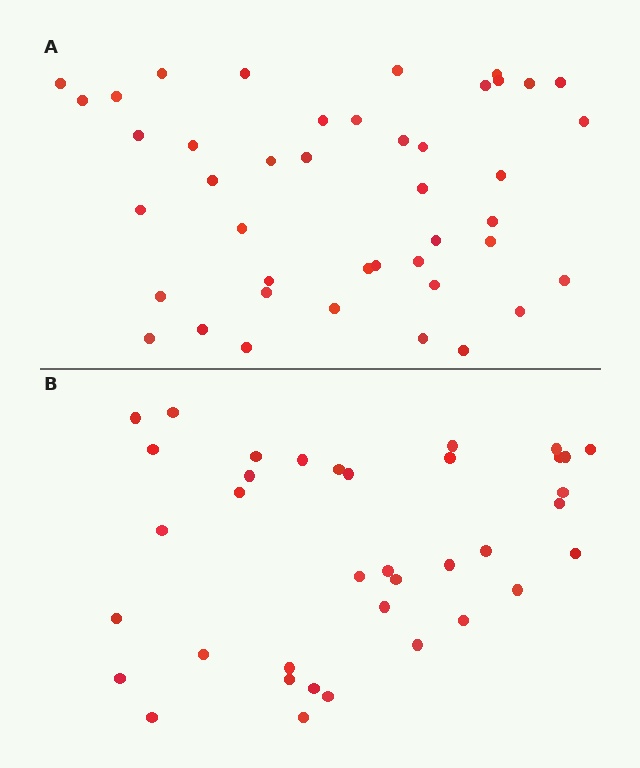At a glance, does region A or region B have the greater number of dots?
Region A (the top region) has more dots.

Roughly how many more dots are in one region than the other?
Region A has about 6 more dots than region B.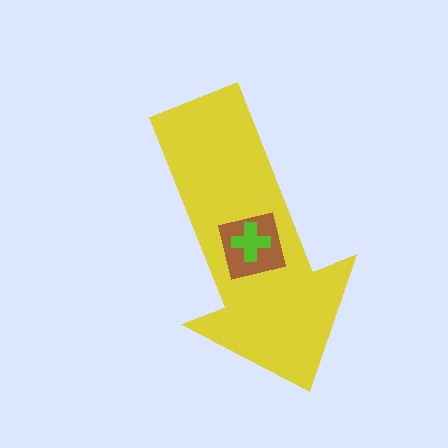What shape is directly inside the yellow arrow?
The brown square.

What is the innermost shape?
The lime cross.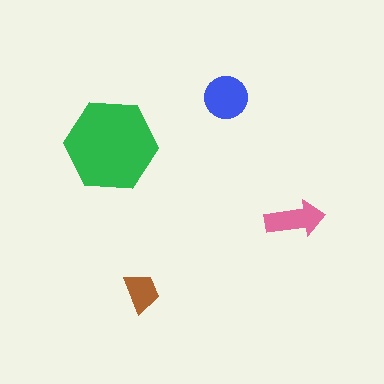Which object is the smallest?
The brown trapezoid.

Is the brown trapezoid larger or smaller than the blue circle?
Smaller.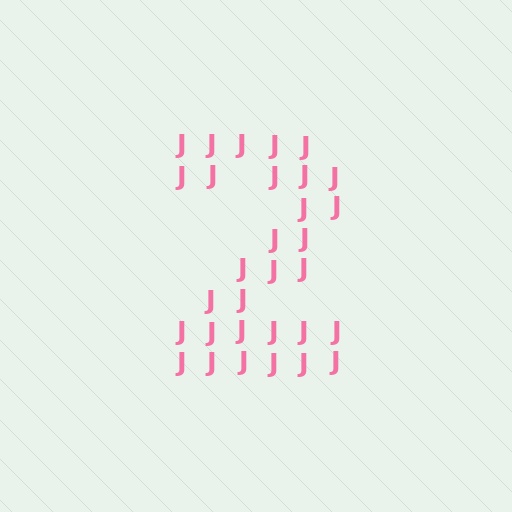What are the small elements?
The small elements are letter J's.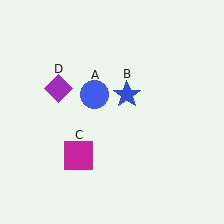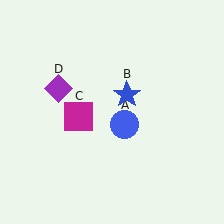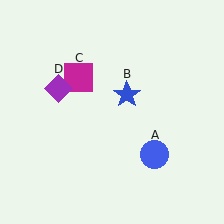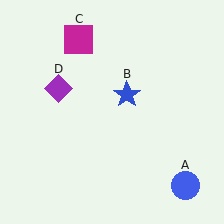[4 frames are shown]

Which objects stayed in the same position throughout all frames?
Blue star (object B) and purple diamond (object D) remained stationary.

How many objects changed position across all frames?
2 objects changed position: blue circle (object A), magenta square (object C).